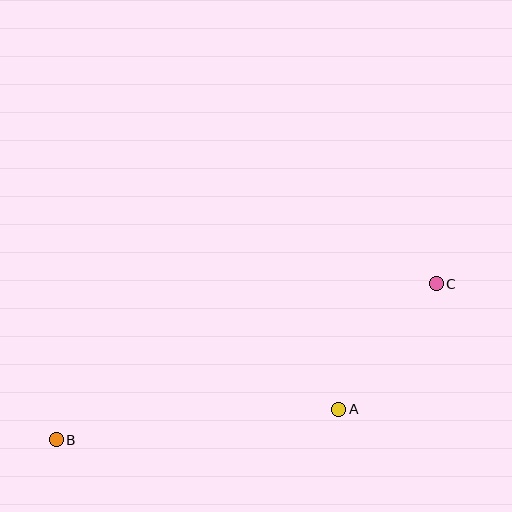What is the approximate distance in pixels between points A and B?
The distance between A and B is approximately 284 pixels.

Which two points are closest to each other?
Points A and C are closest to each other.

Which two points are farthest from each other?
Points B and C are farthest from each other.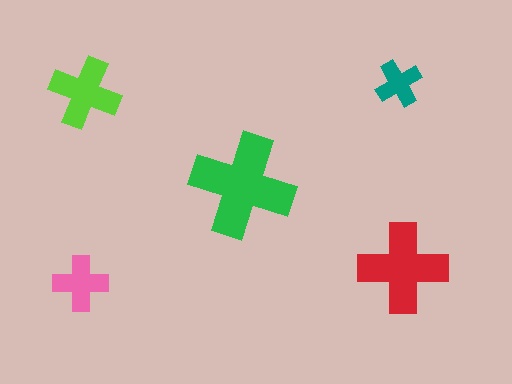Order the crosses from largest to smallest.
the green one, the red one, the lime one, the pink one, the teal one.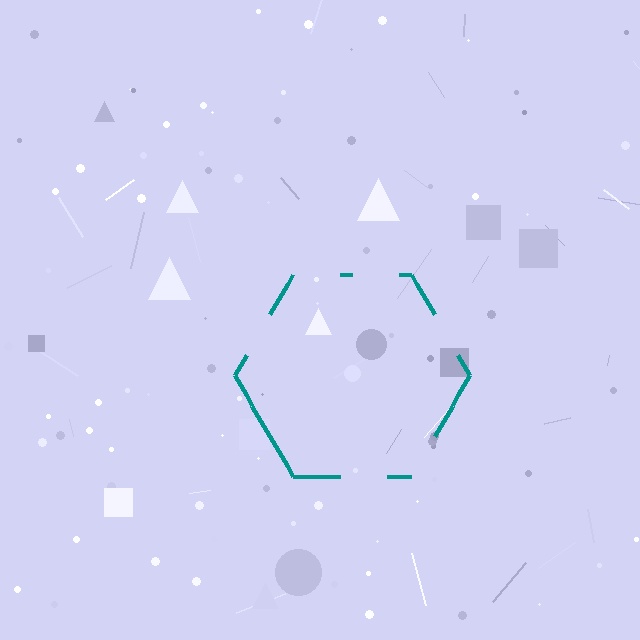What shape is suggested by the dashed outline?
The dashed outline suggests a hexagon.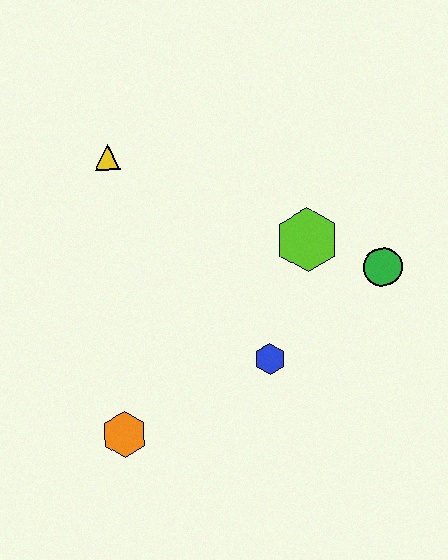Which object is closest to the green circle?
The lime hexagon is closest to the green circle.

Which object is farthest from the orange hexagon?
The green circle is farthest from the orange hexagon.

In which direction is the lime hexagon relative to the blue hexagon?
The lime hexagon is above the blue hexagon.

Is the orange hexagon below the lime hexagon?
Yes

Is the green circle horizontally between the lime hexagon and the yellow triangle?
No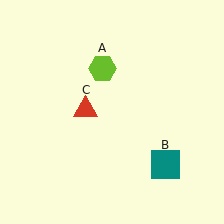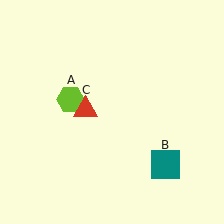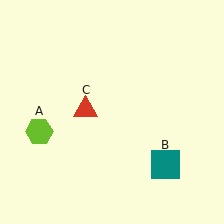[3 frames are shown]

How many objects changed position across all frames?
1 object changed position: lime hexagon (object A).